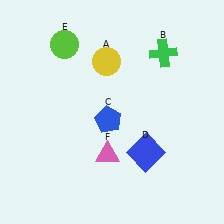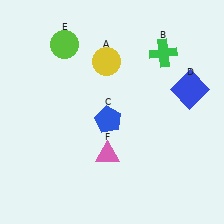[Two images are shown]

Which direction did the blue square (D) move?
The blue square (D) moved up.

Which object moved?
The blue square (D) moved up.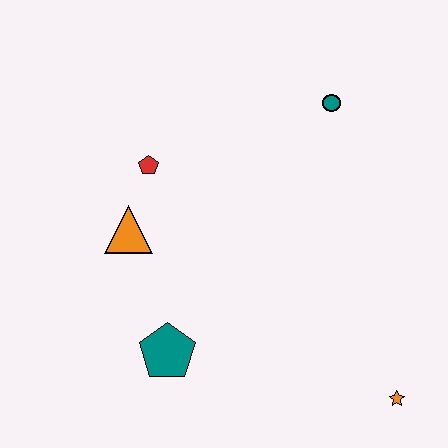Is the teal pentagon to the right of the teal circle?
No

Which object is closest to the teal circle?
The red pentagon is closest to the teal circle.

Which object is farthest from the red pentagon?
The orange star is farthest from the red pentagon.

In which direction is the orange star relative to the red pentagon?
The orange star is to the right of the red pentagon.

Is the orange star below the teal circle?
Yes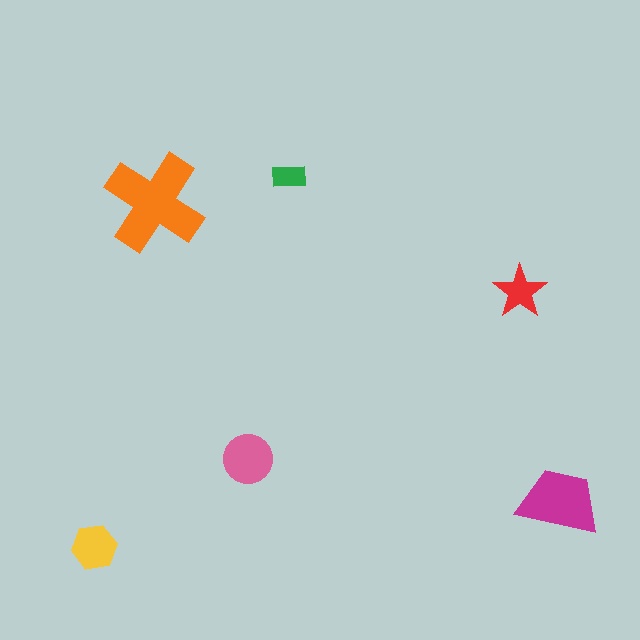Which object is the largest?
The orange cross.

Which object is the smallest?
The green rectangle.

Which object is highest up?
The green rectangle is topmost.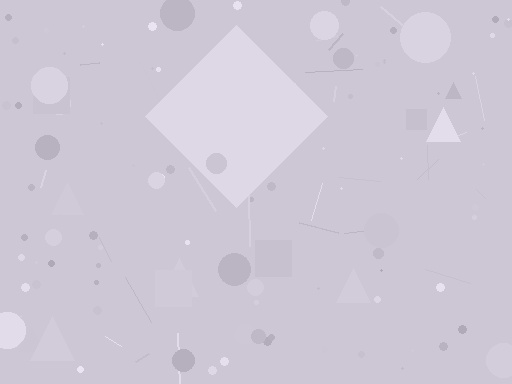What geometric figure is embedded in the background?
A diamond is embedded in the background.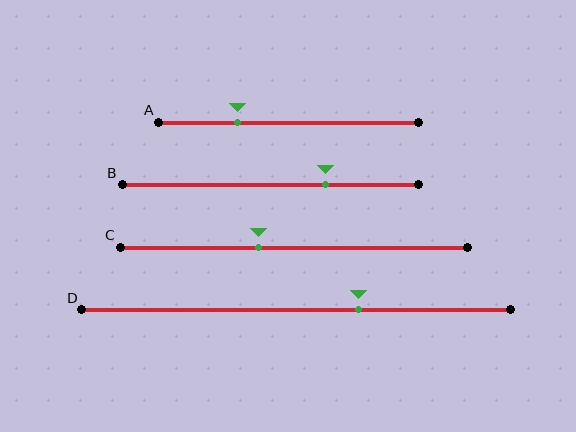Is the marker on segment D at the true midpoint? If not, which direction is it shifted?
No, the marker on segment D is shifted to the right by about 14% of the segment length.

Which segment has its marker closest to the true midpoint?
Segment C has its marker closest to the true midpoint.